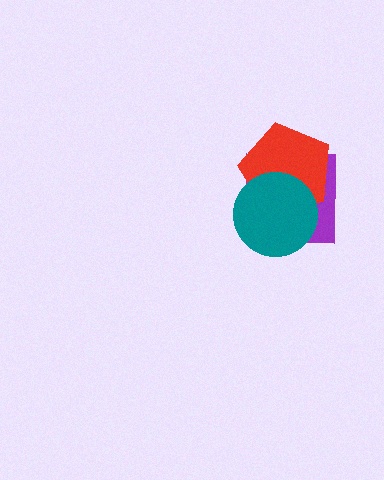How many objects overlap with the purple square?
2 objects overlap with the purple square.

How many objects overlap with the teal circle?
2 objects overlap with the teal circle.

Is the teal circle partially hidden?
No, no other shape covers it.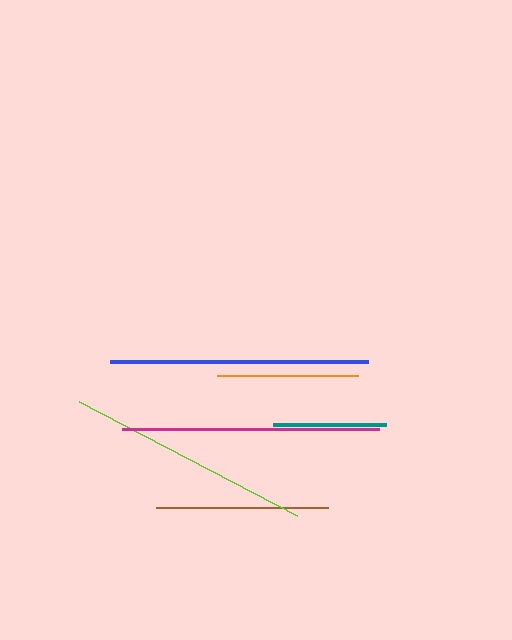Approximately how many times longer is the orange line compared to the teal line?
The orange line is approximately 1.2 times the length of the teal line.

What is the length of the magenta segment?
The magenta segment is approximately 257 pixels long.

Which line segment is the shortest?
The teal line is the shortest at approximately 114 pixels.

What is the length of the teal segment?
The teal segment is approximately 114 pixels long.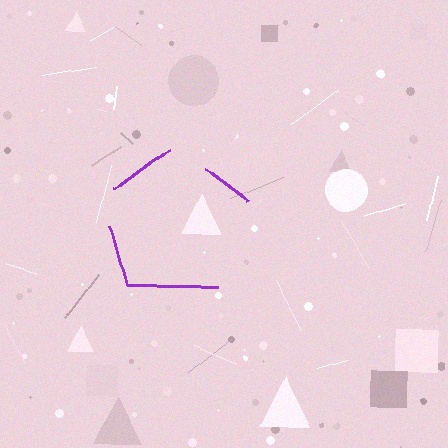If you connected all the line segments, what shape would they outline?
They would outline a pentagon.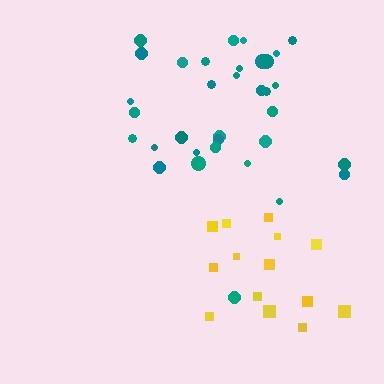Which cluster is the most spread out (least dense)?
Yellow.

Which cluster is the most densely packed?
Teal.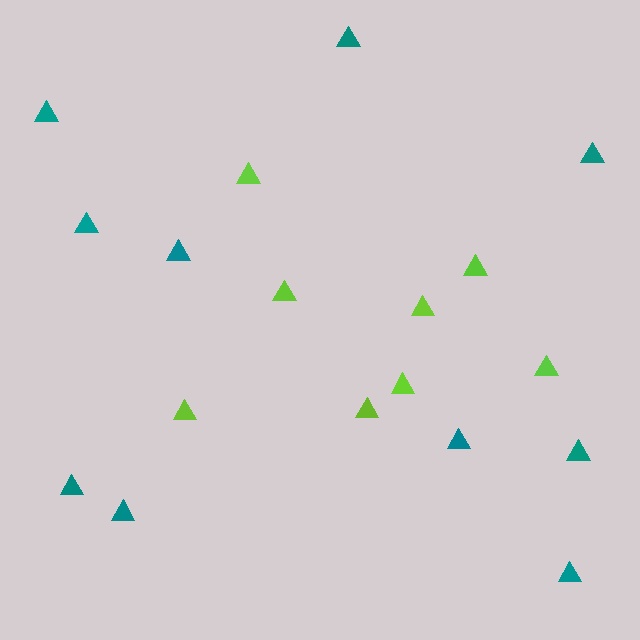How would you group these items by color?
There are 2 groups: one group of lime triangles (8) and one group of teal triangles (10).